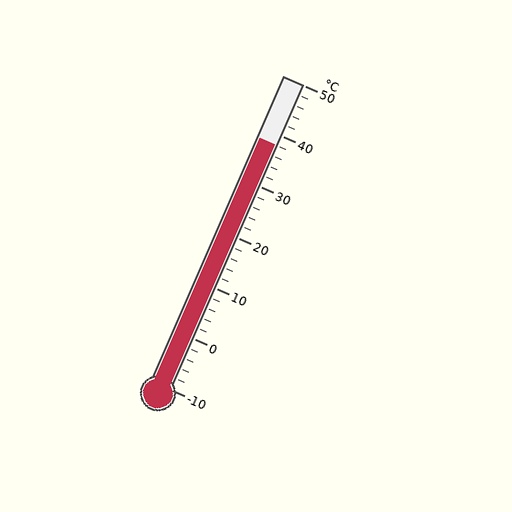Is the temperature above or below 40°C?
The temperature is below 40°C.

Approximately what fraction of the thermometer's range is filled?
The thermometer is filled to approximately 80% of its range.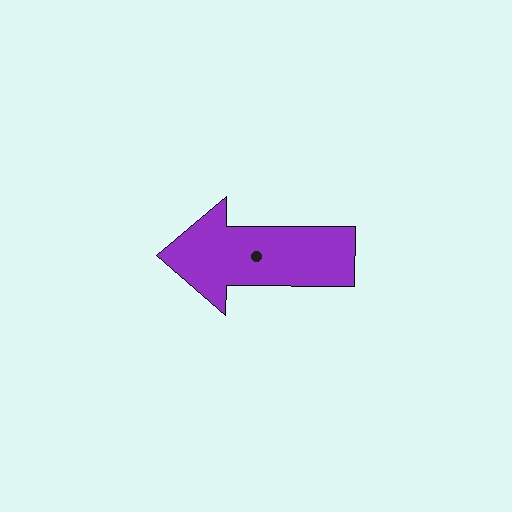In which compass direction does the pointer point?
West.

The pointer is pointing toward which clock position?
Roughly 9 o'clock.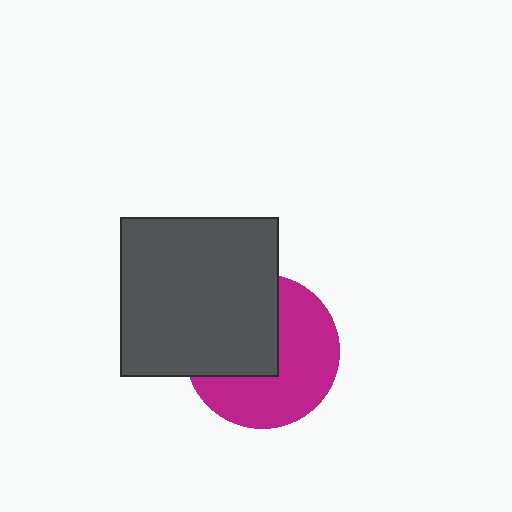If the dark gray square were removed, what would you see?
You would see the complete magenta circle.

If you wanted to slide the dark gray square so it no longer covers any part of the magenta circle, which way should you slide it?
Slide it toward the upper-left — that is the most direct way to separate the two shapes.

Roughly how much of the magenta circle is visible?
About half of it is visible (roughly 55%).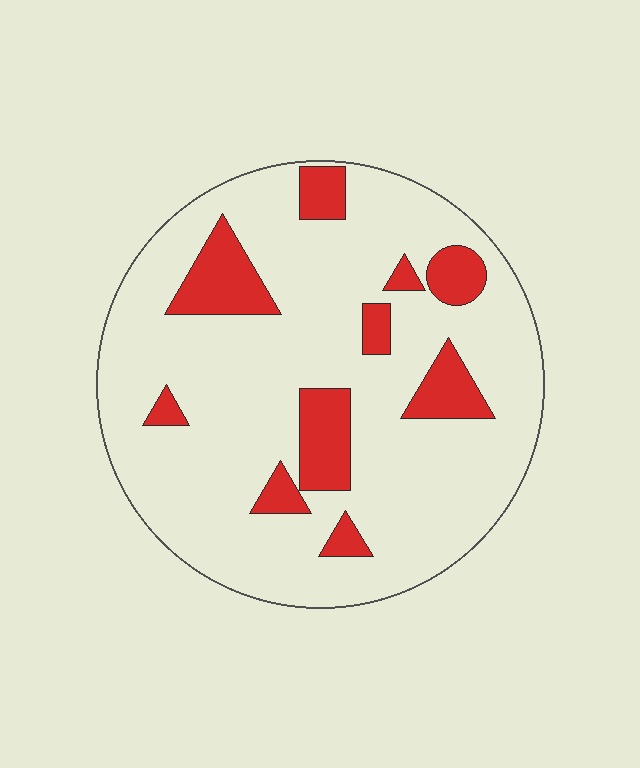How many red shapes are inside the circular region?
10.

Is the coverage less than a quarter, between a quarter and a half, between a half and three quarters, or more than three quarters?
Less than a quarter.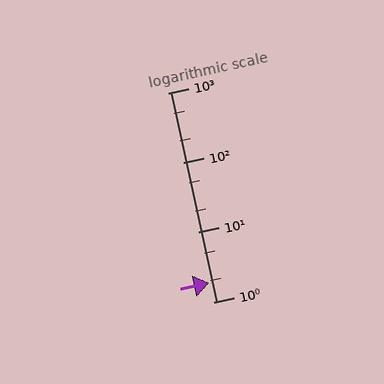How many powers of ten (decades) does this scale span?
The scale spans 3 decades, from 1 to 1000.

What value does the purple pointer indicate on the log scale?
The pointer indicates approximately 1.9.